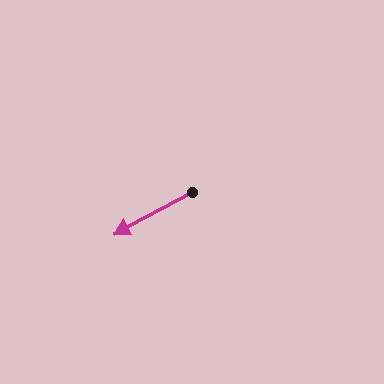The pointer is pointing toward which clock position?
Roughly 8 o'clock.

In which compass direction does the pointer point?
Southwest.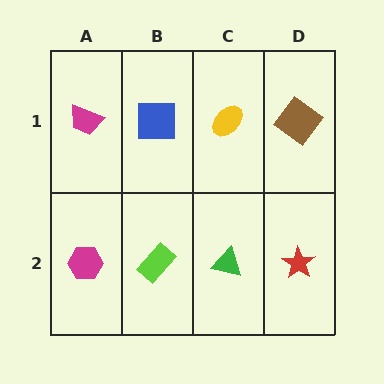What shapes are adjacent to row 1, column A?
A magenta hexagon (row 2, column A), a blue square (row 1, column B).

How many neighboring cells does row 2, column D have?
2.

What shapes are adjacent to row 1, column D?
A red star (row 2, column D), a yellow ellipse (row 1, column C).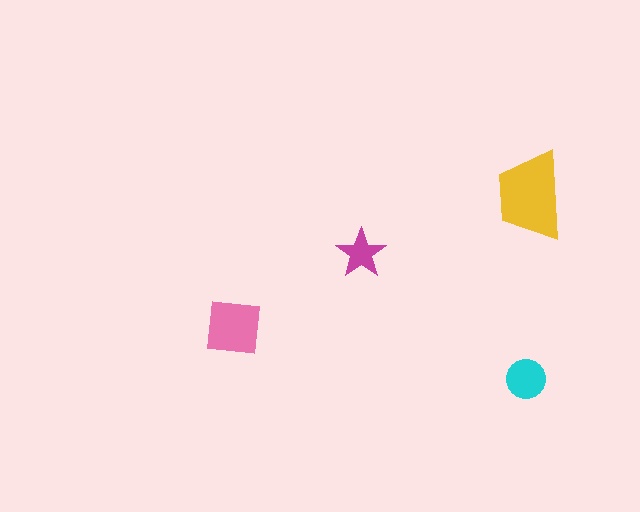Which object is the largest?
The yellow trapezoid.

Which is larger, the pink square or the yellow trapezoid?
The yellow trapezoid.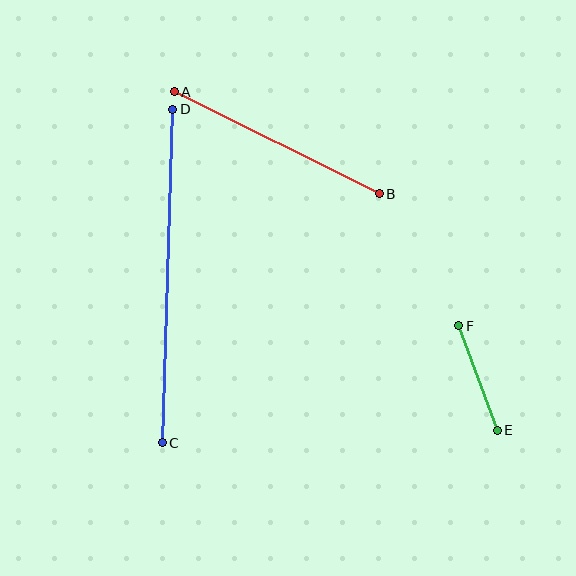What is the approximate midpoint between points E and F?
The midpoint is at approximately (478, 378) pixels.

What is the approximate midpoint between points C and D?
The midpoint is at approximately (168, 276) pixels.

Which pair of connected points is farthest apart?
Points C and D are farthest apart.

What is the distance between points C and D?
The distance is approximately 333 pixels.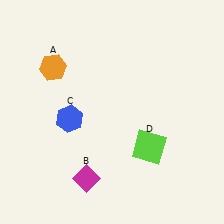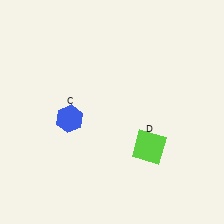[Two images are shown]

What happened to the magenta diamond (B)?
The magenta diamond (B) was removed in Image 2. It was in the bottom-left area of Image 1.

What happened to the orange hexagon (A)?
The orange hexagon (A) was removed in Image 2. It was in the top-left area of Image 1.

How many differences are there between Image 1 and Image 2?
There are 2 differences between the two images.